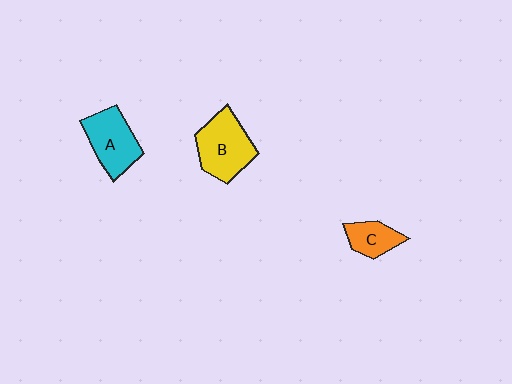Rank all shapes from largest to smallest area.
From largest to smallest: B (yellow), A (cyan), C (orange).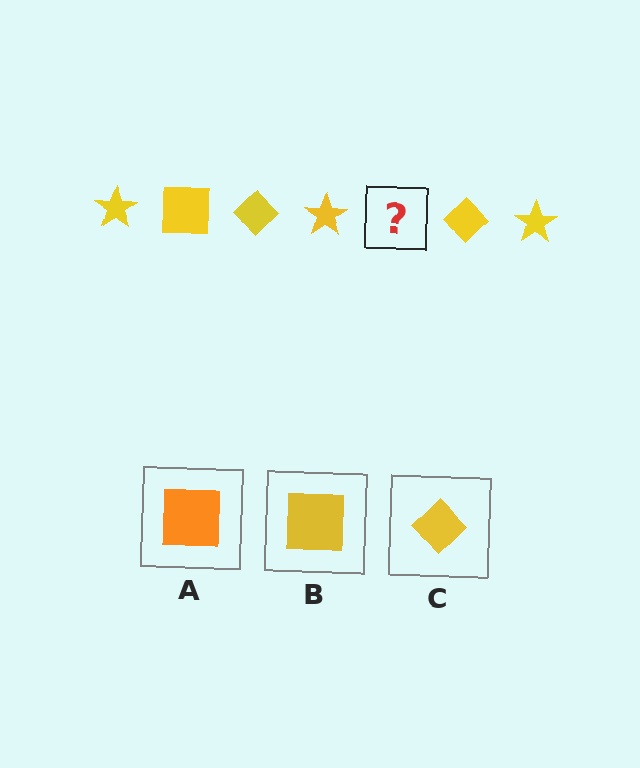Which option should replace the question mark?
Option B.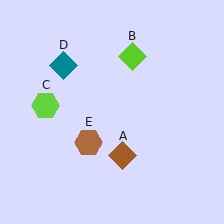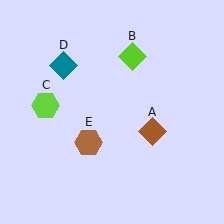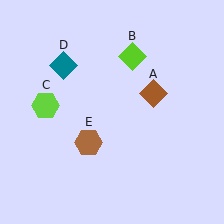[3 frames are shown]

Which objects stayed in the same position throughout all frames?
Lime diamond (object B) and lime hexagon (object C) and teal diamond (object D) and brown hexagon (object E) remained stationary.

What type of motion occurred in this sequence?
The brown diamond (object A) rotated counterclockwise around the center of the scene.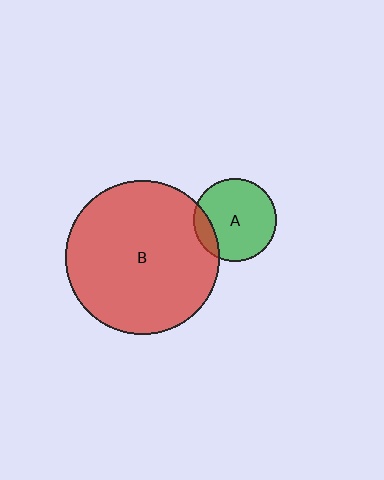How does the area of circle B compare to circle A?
Approximately 3.5 times.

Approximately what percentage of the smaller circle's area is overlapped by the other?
Approximately 15%.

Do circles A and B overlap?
Yes.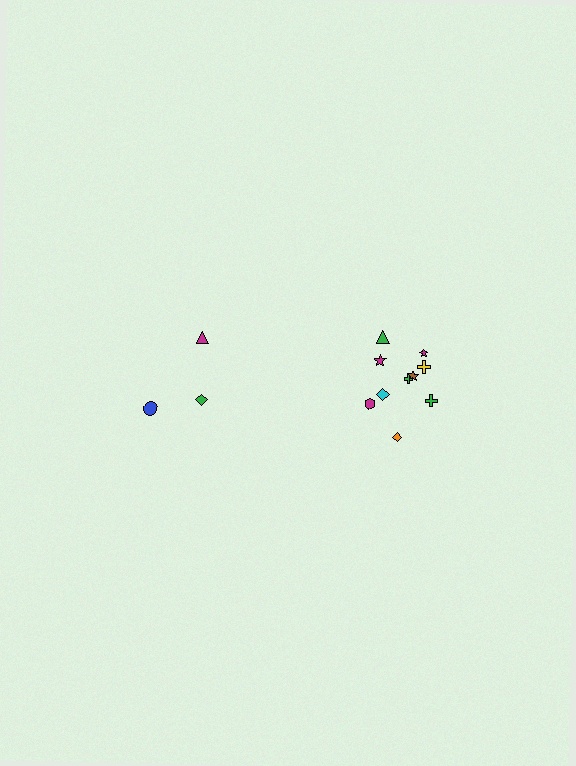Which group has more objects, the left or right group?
The right group.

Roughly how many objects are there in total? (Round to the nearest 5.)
Roughly 15 objects in total.